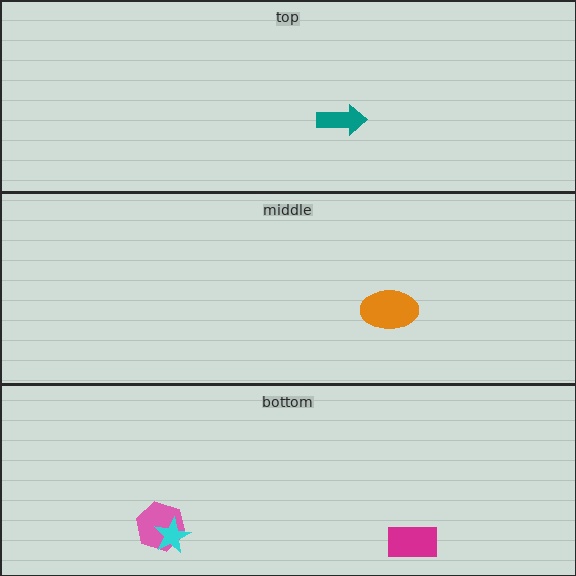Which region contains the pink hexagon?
The bottom region.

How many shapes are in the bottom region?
3.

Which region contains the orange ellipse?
The middle region.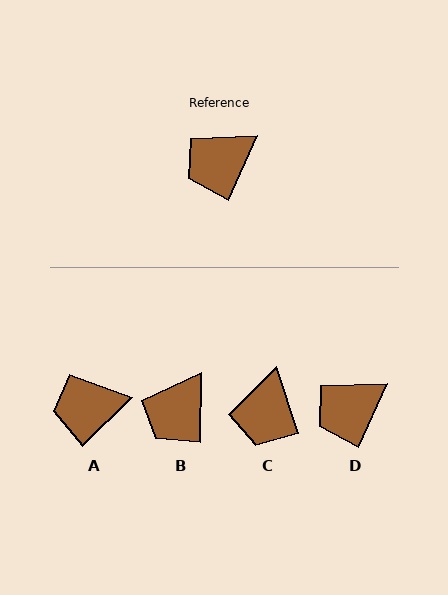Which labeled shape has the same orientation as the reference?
D.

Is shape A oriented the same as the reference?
No, it is off by about 22 degrees.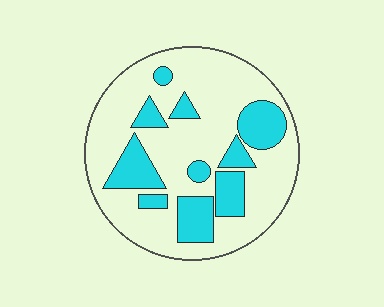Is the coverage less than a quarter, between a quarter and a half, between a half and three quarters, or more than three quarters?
Between a quarter and a half.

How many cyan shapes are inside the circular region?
10.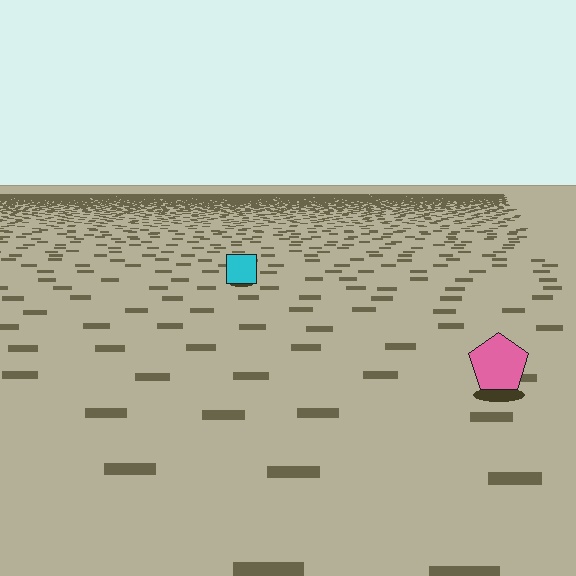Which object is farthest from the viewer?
The cyan square is farthest from the viewer. It appears smaller and the ground texture around it is denser.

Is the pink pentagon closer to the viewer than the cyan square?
Yes. The pink pentagon is closer — you can tell from the texture gradient: the ground texture is coarser near it.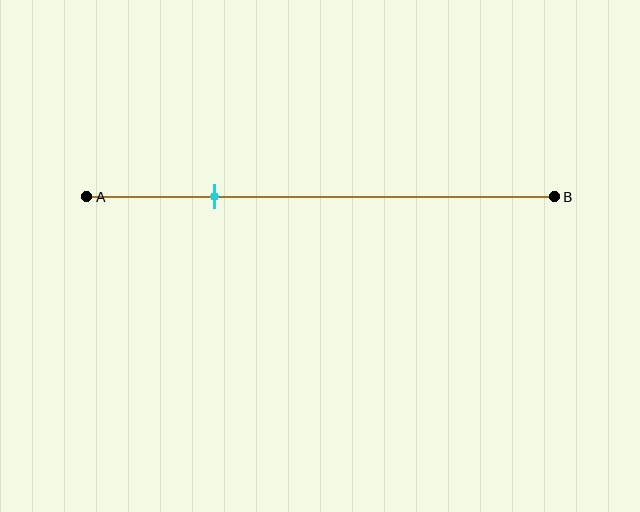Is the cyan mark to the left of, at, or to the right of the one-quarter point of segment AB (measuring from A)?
The cyan mark is approximately at the one-quarter point of segment AB.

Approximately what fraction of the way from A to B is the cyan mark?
The cyan mark is approximately 25% of the way from A to B.